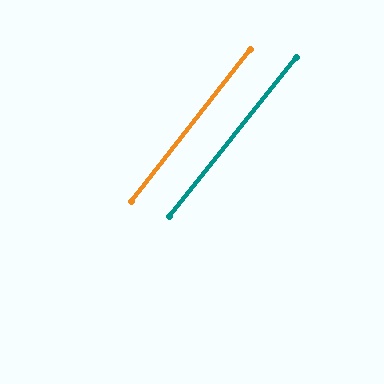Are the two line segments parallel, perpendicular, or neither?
Parallel — their directions differ by only 0.7°.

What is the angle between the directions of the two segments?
Approximately 1 degree.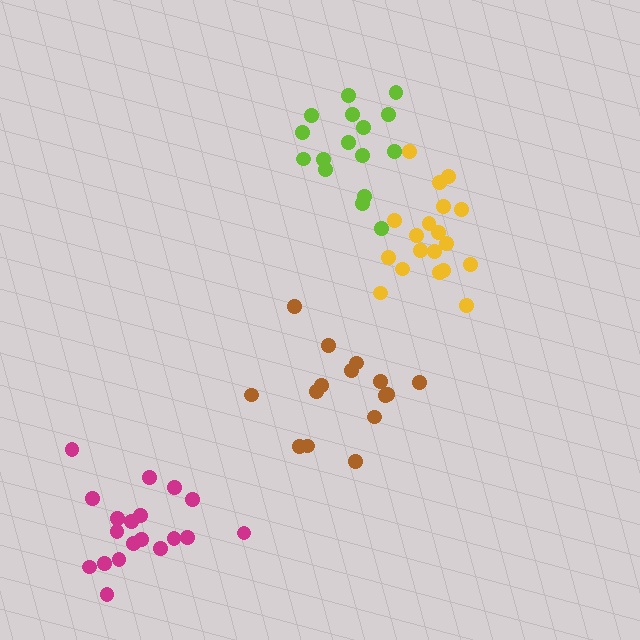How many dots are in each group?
Group 1: 15 dots, Group 2: 19 dots, Group 3: 19 dots, Group 4: 16 dots (69 total).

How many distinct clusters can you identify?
There are 4 distinct clusters.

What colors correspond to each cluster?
The clusters are colored: brown, magenta, yellow, lime.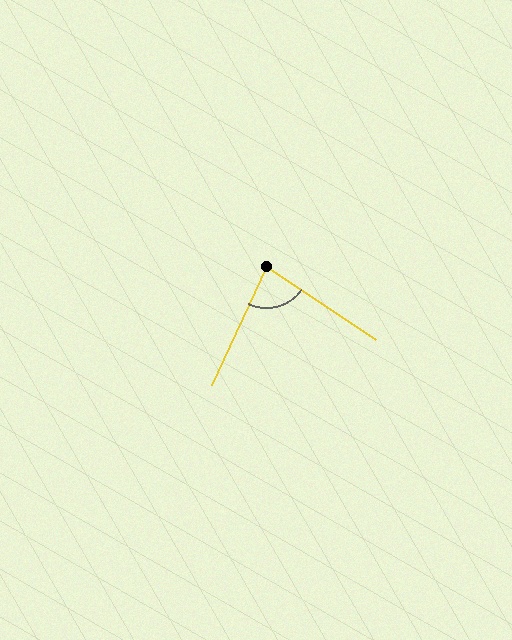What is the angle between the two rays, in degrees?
Approximately 81 degrees.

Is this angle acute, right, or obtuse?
It is acute.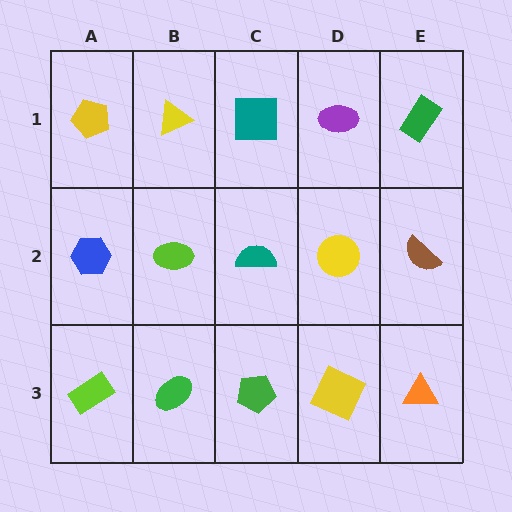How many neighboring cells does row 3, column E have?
2.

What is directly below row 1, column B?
A lime ellipse.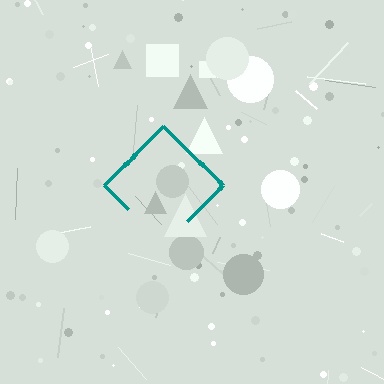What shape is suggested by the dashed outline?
The dashed outline suggests a diamond.